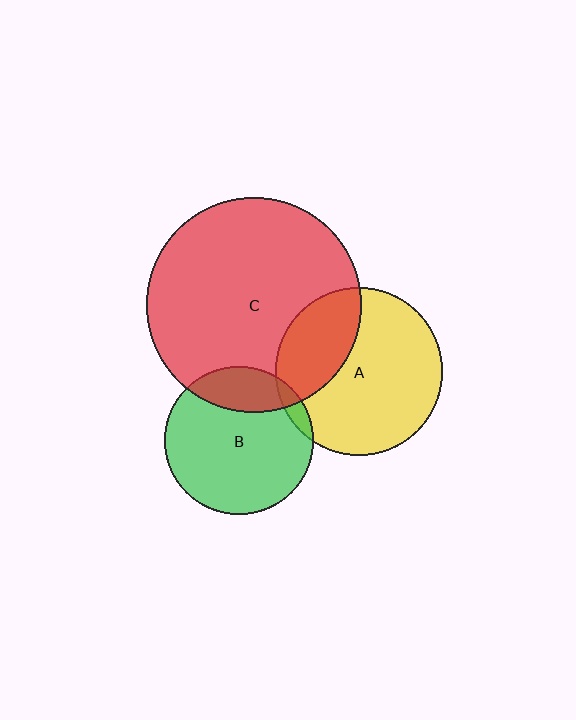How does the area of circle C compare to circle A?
Approximately 1.6 times.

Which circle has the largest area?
Circle C (red).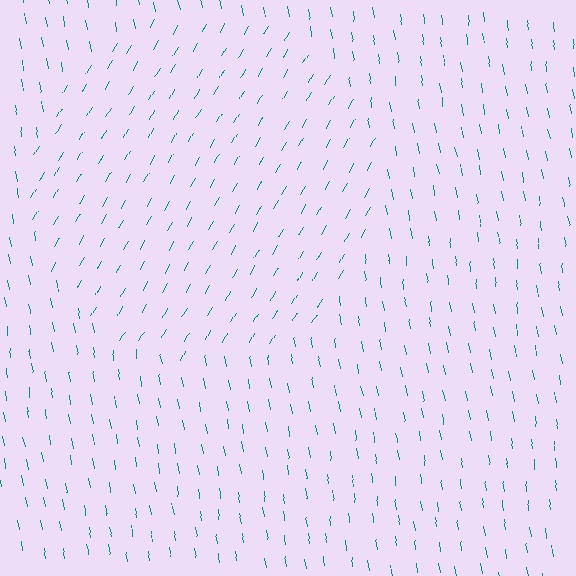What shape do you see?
I see a circle.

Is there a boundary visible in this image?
Yes, there is a texture boundary formed by a change in line orientation.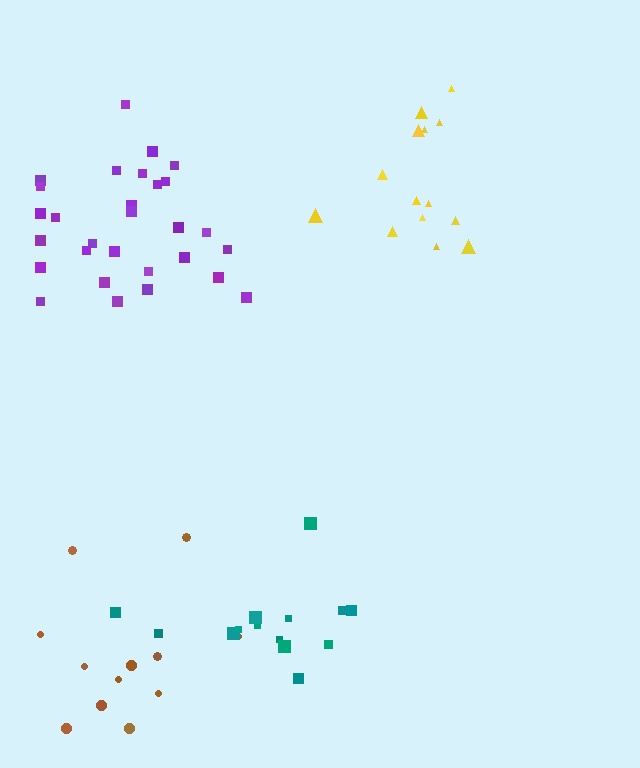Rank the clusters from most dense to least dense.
purple, teal, yellow, brown.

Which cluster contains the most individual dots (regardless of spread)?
Purple (29).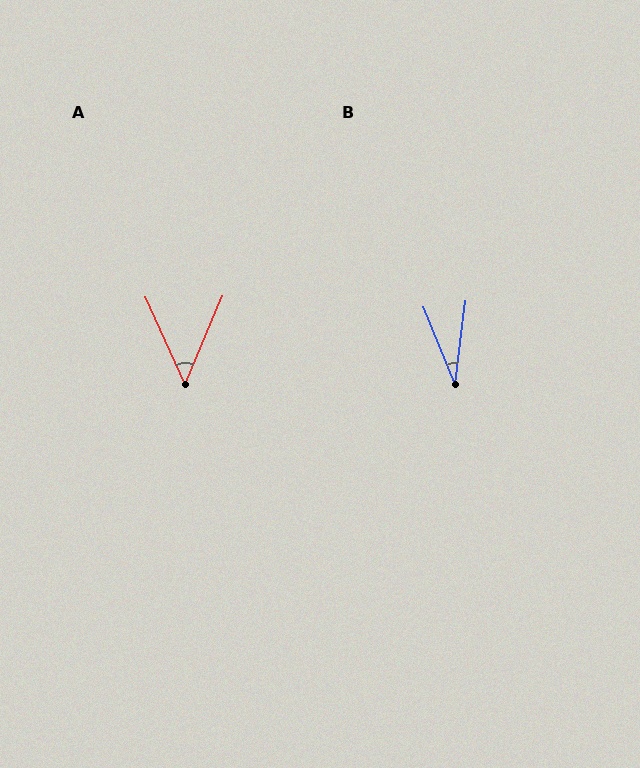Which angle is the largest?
A, at approximately 48 degrees.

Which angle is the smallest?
B, at approximately 30 degrees.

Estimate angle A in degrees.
Approximately 48 degrees.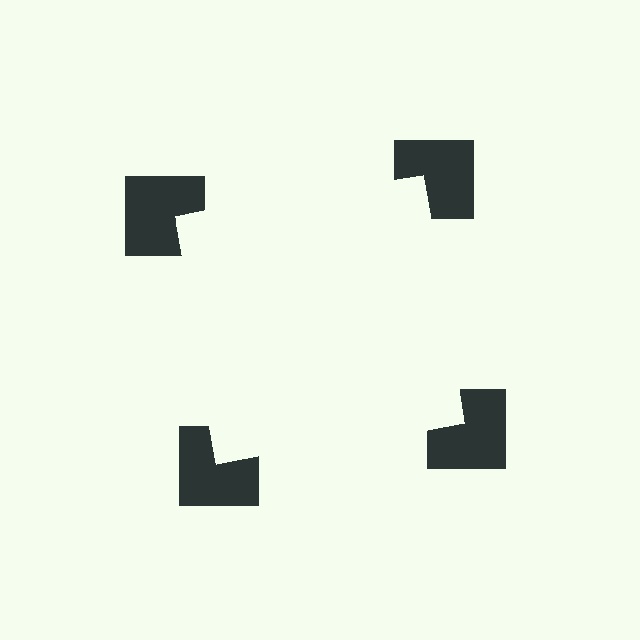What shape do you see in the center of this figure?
An illusory square — its edges are inferred from the aligned wedge cuts in the notched squares, not physically drawn.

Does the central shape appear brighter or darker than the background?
It typically appears slightly brighter than the background, even though no actual brightness change is drawn.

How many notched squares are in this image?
There are 4 — one at each vertex of the illusory square.